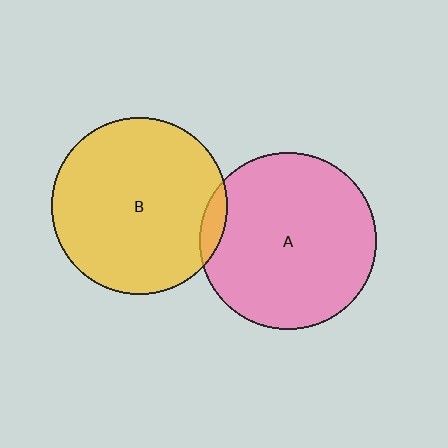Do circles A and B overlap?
Yes.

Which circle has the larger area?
Circle A (pink).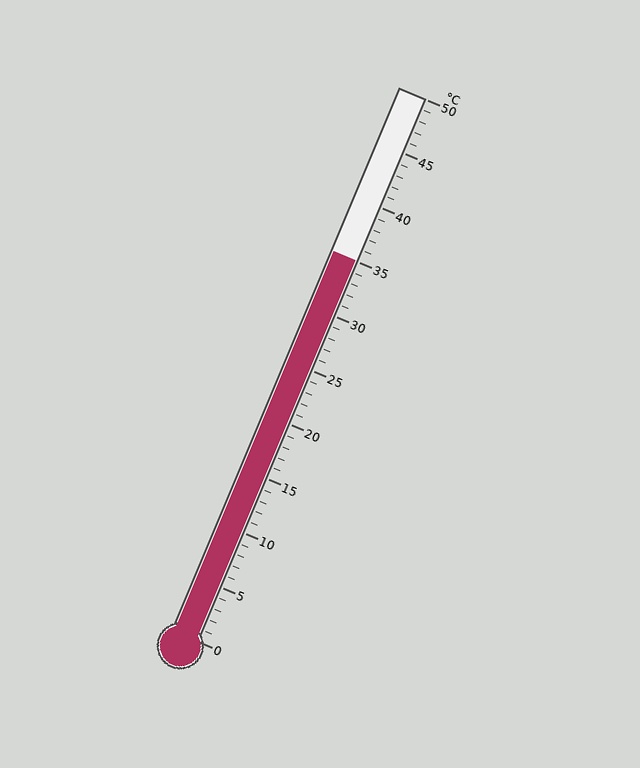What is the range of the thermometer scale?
The thermometer scale ranges from 0°C to 50°C.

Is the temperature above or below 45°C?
The temperature is below 45°C.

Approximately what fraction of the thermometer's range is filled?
The thermometer is filled to approximately 70% of its range.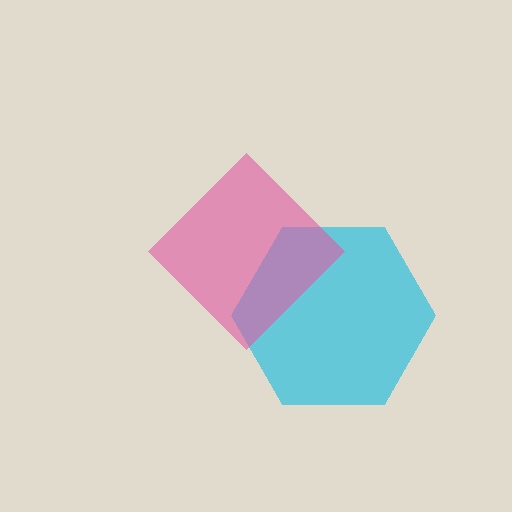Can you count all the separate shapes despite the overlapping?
Yes, there are 2 separate shapes.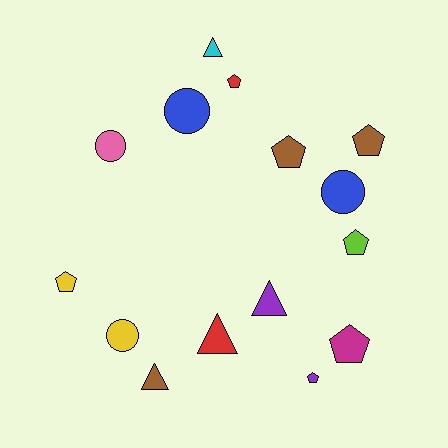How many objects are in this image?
There are 15 objects.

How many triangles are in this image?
There are 4 triangles.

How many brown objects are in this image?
There are 3 brown objects.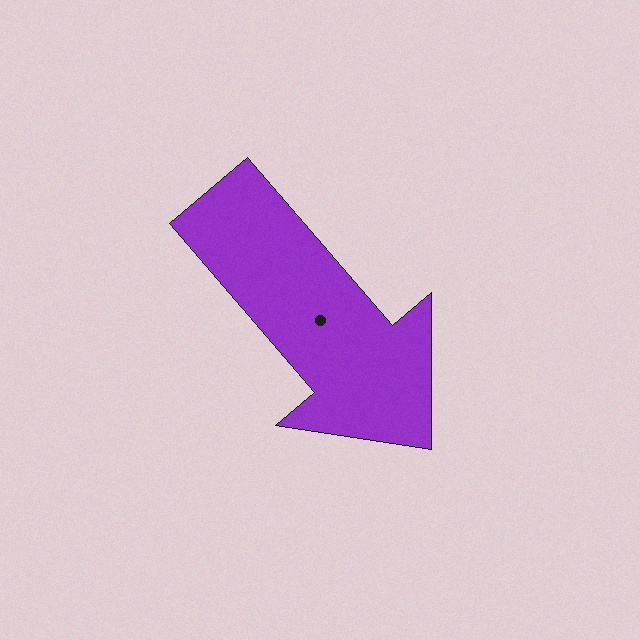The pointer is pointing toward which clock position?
Roughly 5 o'clock.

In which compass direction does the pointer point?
Southeast.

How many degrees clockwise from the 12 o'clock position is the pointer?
Approximately 139 degrees.